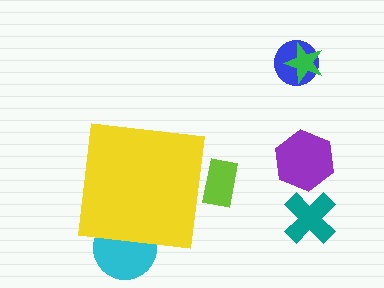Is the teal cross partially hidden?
No, the teal cross is fully visible.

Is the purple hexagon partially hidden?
No, the purple hexagon is fully visible.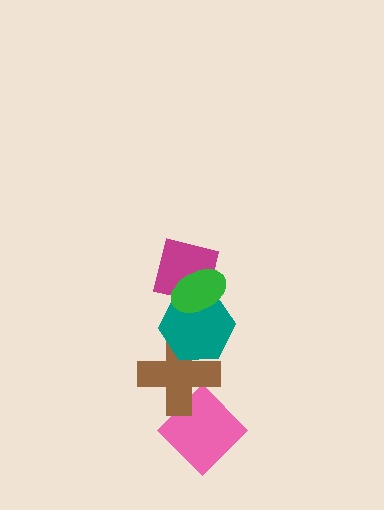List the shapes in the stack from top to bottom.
From top to bottom: the green ellipse, the magenta square, the teal hexagon, the brown cross, the pink diamond.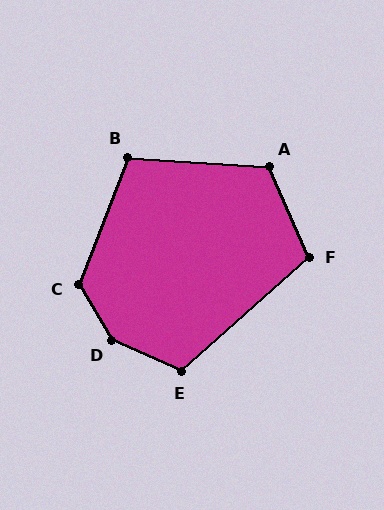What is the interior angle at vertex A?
Approximately 118 degrees (obtuse).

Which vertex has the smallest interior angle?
B, at approximately 107 degrees.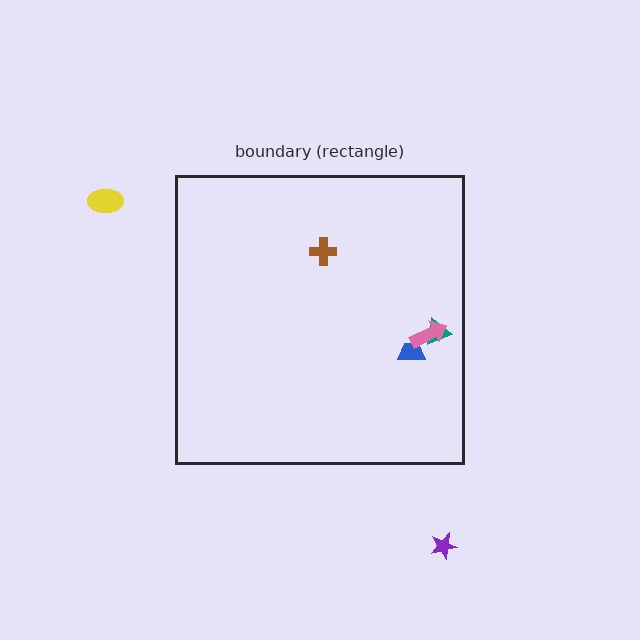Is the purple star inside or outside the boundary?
Outside.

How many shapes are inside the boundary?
4 inside, 2 outside.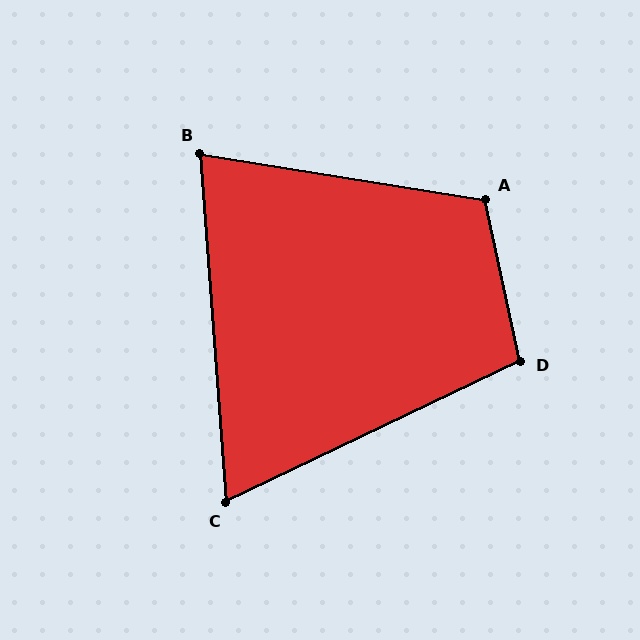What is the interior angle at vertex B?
Approximately 77 degrees (acute).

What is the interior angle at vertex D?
Approximately 103 degrees (obtuse).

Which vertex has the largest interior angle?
A, at approximately 111 degrees.